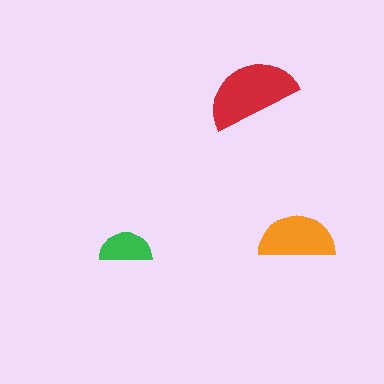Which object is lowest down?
The green semicircle is bottommost.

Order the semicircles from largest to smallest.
the red one, the orange one, the green one.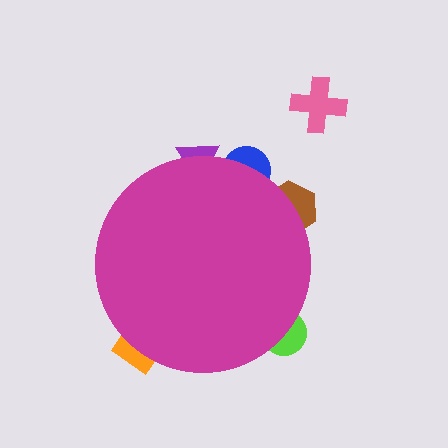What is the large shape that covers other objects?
A magenta circle.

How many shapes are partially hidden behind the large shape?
5 shapes are partially hidden.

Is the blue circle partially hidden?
Yes, the blue circle is partially hidden behind the magenta circle.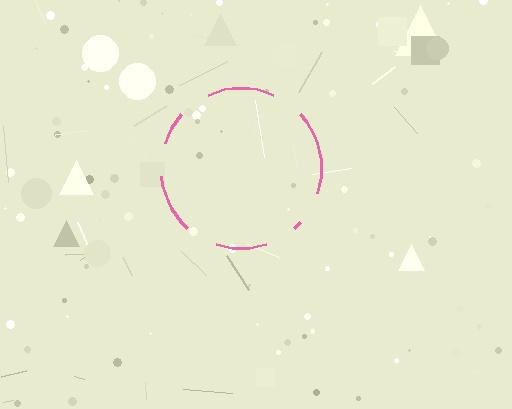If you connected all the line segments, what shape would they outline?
They would outline a circle.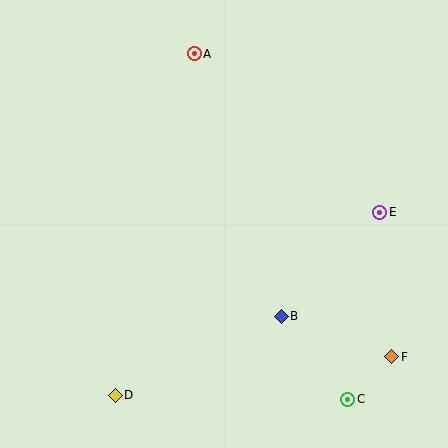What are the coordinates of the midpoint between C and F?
The midpoint between C and F is at (370, 378).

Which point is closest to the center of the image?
Point B at (281, 316) is closest to the center.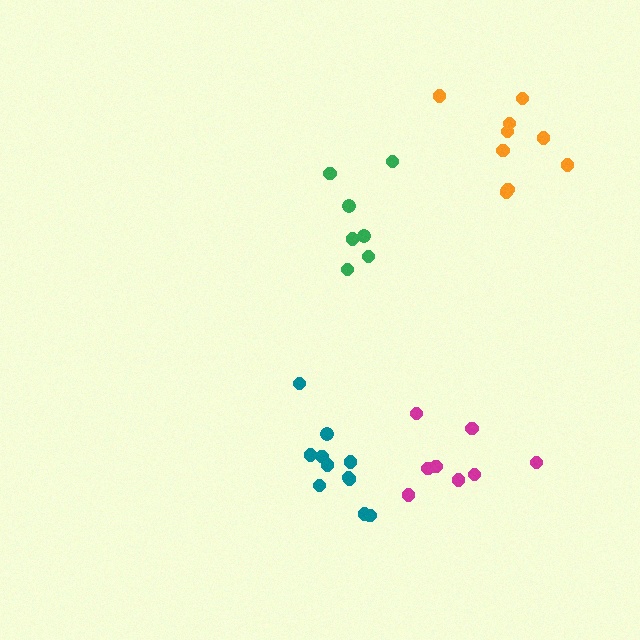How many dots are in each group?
Group 1: 8 dots, Group 2: 11 dots, Group 3: 7 dots, Group 4: 9 dots (35 total).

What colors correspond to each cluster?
The clusters are colored: magenta, teal, green, orange.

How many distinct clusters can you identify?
There are 4 distinct clusters.